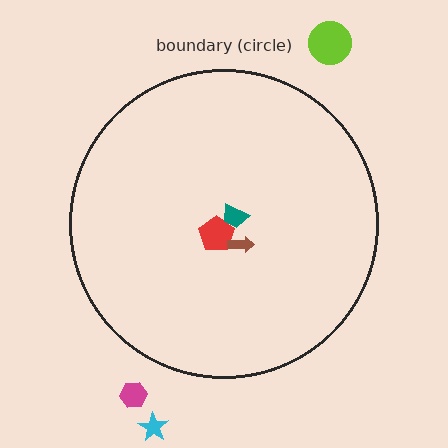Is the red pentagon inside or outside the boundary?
Inside.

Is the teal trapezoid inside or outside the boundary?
Inside.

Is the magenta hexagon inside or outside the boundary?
Outside.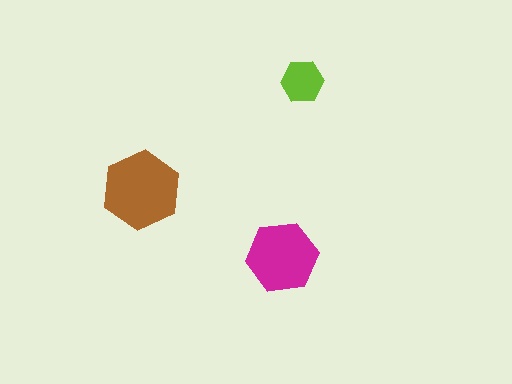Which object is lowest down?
The magenta hexagon is bottommost.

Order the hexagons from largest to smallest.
the brown one, the magenta one, the lime one.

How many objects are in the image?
There are 3 objects in the image.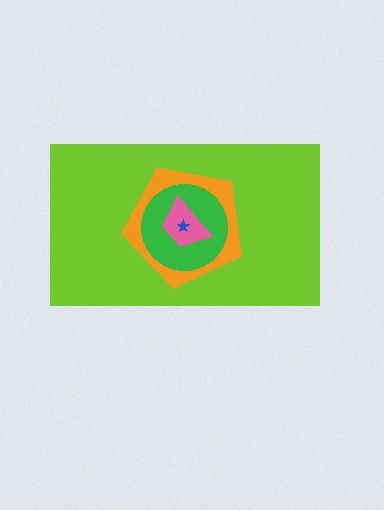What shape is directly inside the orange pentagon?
The green circle.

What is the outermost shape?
The lime rectangle.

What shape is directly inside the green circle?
The pink trapezoid.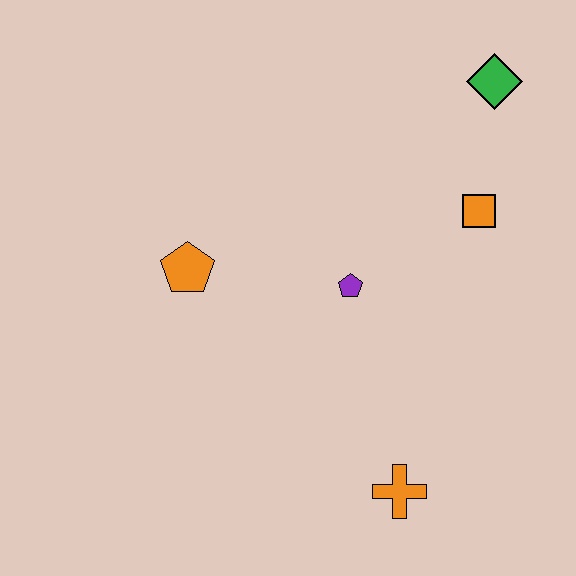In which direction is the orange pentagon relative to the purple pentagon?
The orange pentagon is to the left of the purple pentagon.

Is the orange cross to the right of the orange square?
No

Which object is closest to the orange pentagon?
The purple pentagon is closest to the orange pentagon.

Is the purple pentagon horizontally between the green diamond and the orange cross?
No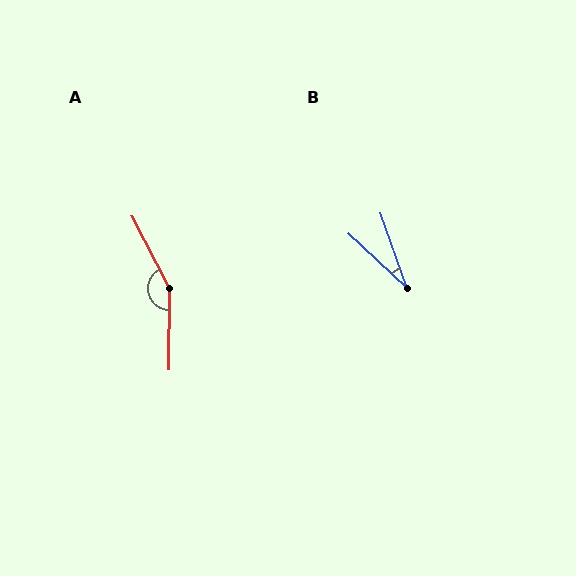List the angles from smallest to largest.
B (28°), A (153°).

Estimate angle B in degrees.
Approximately 28 degrees.